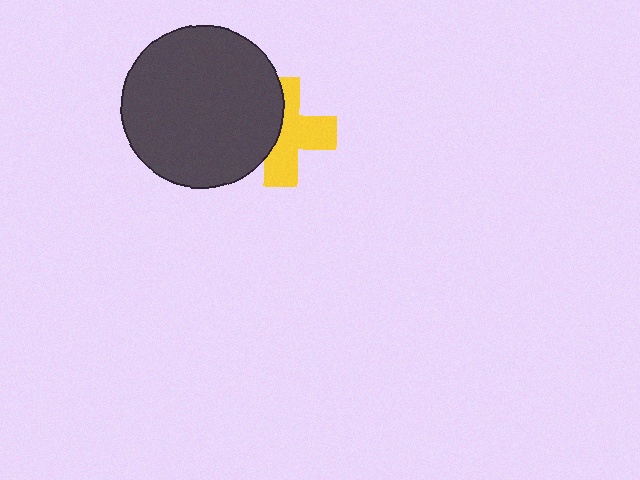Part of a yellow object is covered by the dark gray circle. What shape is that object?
It is a cross.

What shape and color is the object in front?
The object in front is a dark gray circle.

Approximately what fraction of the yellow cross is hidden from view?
Roughly 41% of the yellow cross is hidden behind the dark gray circle.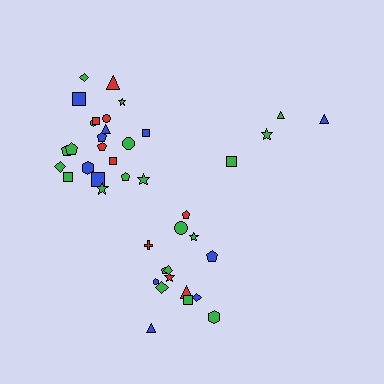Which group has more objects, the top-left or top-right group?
The top-left group.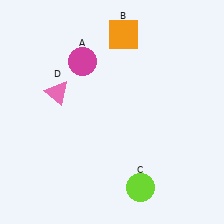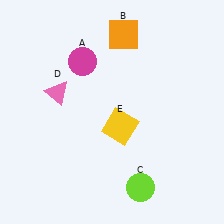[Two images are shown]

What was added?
A yellow square (E) was added in Image 2.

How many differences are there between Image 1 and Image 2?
There is 1 difference between the two images.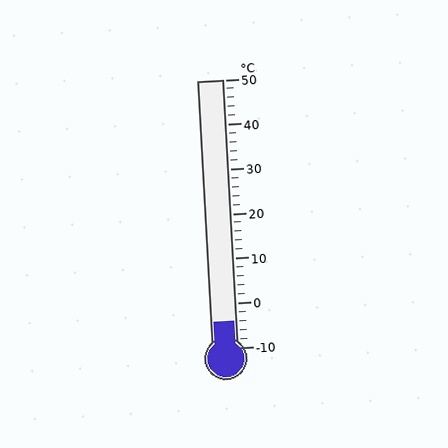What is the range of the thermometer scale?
The thermometer scale ranges from -10°C to 50°C.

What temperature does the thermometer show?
The thermometer shows approximately -4°C.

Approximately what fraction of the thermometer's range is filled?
The thermometer is filled to approximately 10% of its range.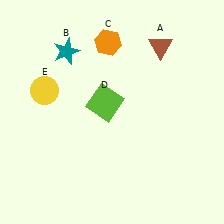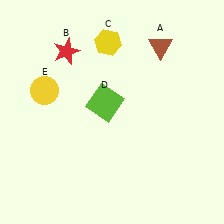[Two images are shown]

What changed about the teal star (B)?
In Image 1, B is teal. In Image 2, it changed to red.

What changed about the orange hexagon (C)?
In Image 1, C is orange. In Image 2, it changed to yellow.